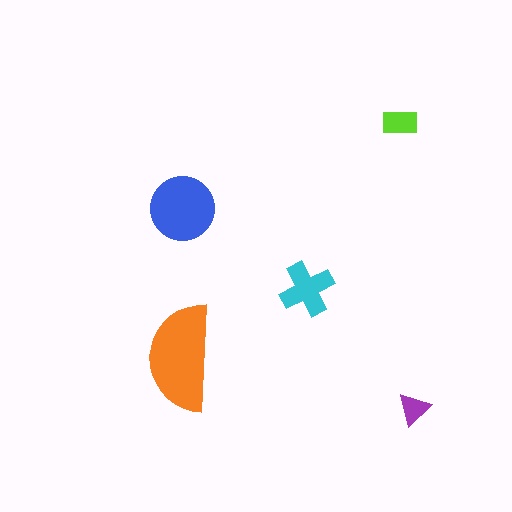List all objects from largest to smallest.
The orange semicircle, the blue circle, the cyan cross, the lime rectangle, the purple triangle.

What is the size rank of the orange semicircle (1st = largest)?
1st.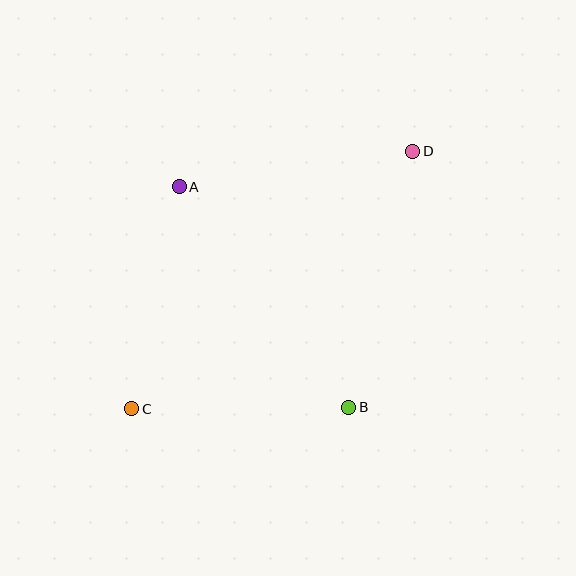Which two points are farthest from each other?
Points C and D are farthest from each other.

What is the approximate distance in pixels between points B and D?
The distance between B and D is approximately 264 pixels.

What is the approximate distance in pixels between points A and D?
The distance between A and D is approximately 236 pixels.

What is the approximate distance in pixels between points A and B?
The distance between A and B is approximately 278 pixels.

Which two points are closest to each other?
Points B and C are closest to each other.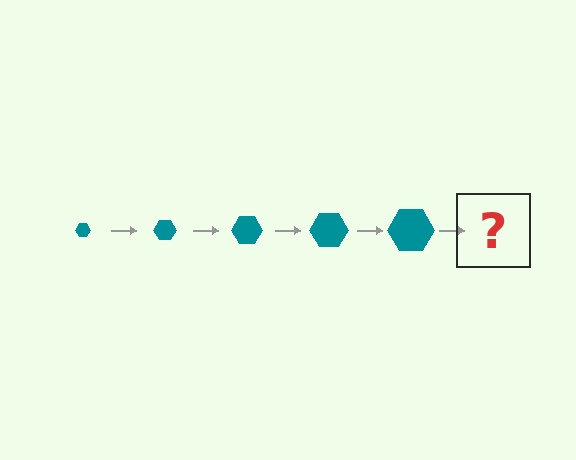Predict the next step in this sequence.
The next step is a teal hexagon, larger than the previous one.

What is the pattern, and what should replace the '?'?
The pattern is that the hexagon gets progressively larger each step. The '?' should be a teal hexagon, larger than the previous one.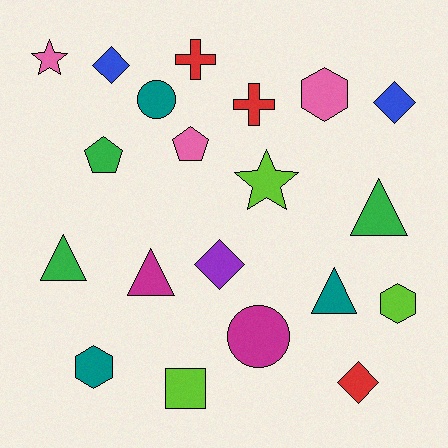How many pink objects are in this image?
There are 3 pink objects.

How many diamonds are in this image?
There are 4 diamonds.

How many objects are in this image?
There are 20 objects.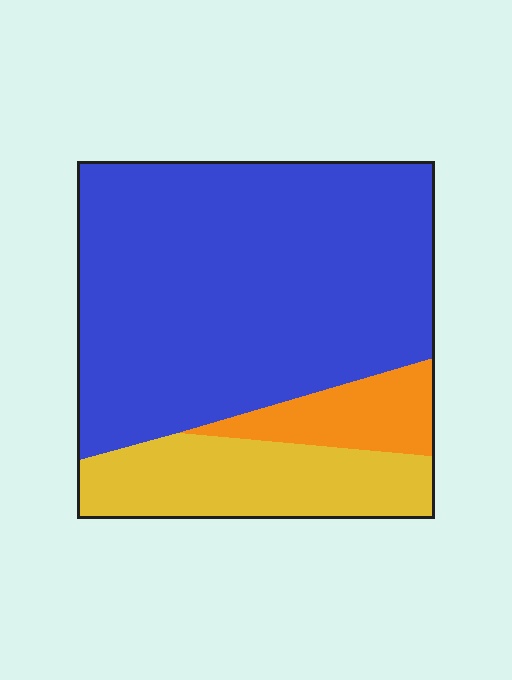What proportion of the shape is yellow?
Yellow covers roughly 20% of the shape.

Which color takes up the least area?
Orange, at roughly 10%.